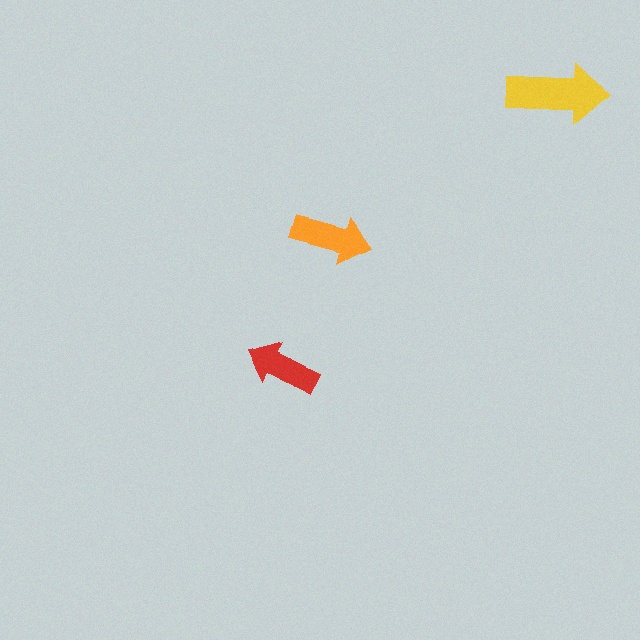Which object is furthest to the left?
The red arrow is leftmost.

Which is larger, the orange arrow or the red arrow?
The orange one.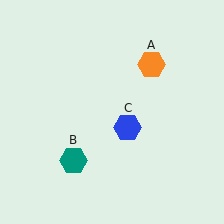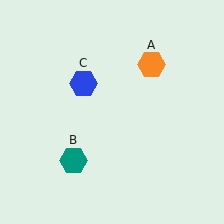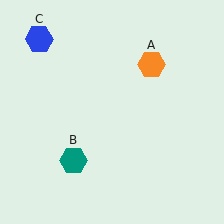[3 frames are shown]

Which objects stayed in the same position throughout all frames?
Orange hexagon (object A) and teal hexagon (object B) remained stationary.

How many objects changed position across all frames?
1 object changed position: blue hexagon (object C).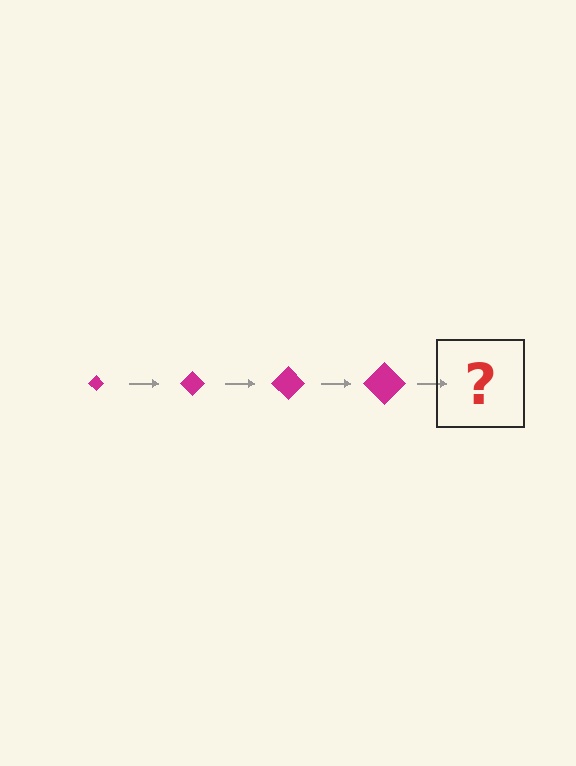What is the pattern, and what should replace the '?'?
The pattern is that the diamond gets progressively larger each step. The '?' should be a magenta diamond, larger than the previous one.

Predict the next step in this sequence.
The next step is a magenta diamond, larger than the previous one.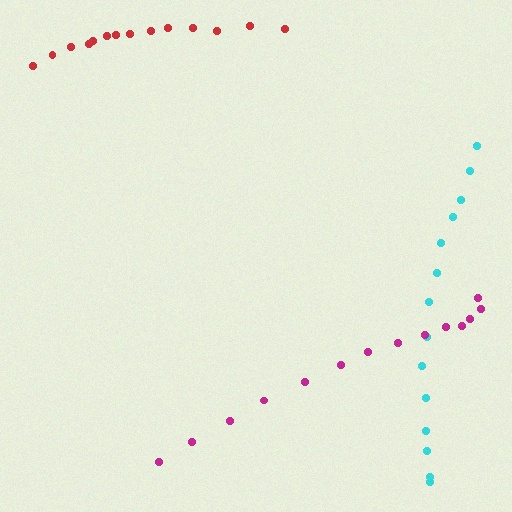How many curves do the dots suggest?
There are 3 distinct paths.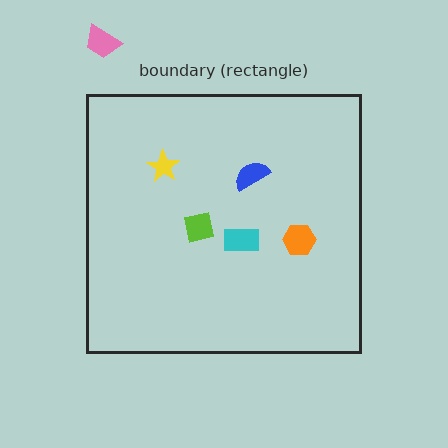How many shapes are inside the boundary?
5 inside, 1 outside.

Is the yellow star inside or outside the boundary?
Inside.